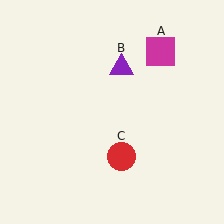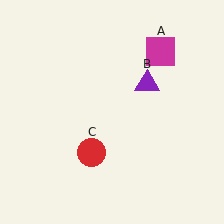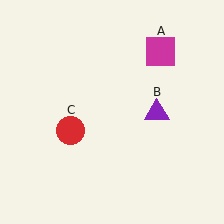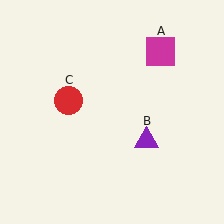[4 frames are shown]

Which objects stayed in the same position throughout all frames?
Magenta square (object A) remained stationary.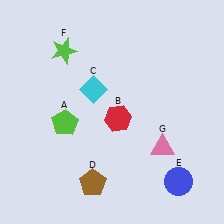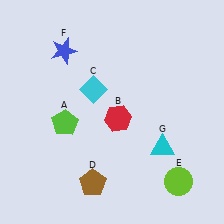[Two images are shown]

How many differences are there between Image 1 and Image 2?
There are 3 differences between the two images.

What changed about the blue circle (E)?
In Image 1, E is blue. In Image 2, it changed to lime.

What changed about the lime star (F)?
In Image 1, F is lime. In Image 2, it changed to blue.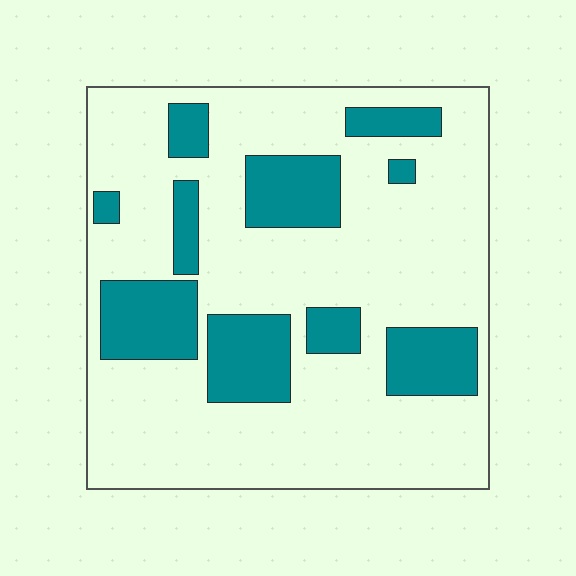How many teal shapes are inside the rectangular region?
10.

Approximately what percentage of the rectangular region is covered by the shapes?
Approximately 25%.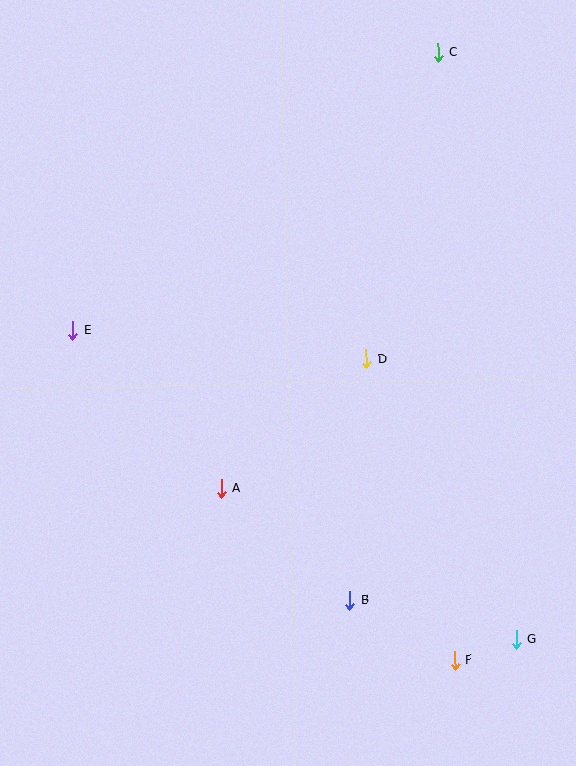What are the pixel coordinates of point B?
Point B is at (350, 600).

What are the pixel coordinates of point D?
Point D is at (366, 359).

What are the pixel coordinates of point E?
Point E is at (73, 331).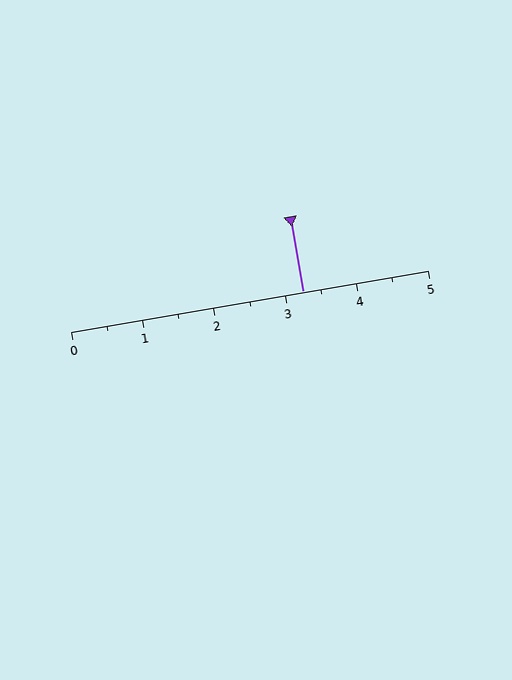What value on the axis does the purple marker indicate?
The marker indicates approximately 3.2.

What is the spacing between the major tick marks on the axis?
The major ticks are spaced 1 apart.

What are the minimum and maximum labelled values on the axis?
The axis runs from 0 to 5.